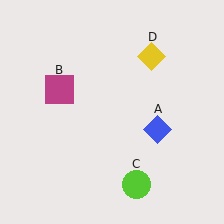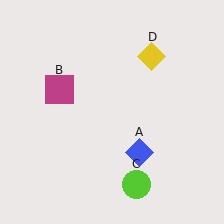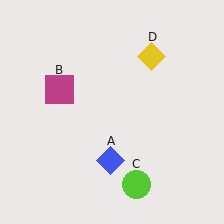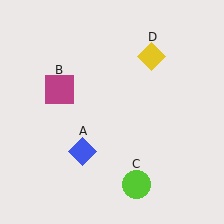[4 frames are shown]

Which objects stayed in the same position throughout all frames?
Magenta square (object B) and lime circle (object C) and yellow diamond (object D) remained stationary.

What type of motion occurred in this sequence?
The blue diamond (object A) rotated clockwise around the center of the scene.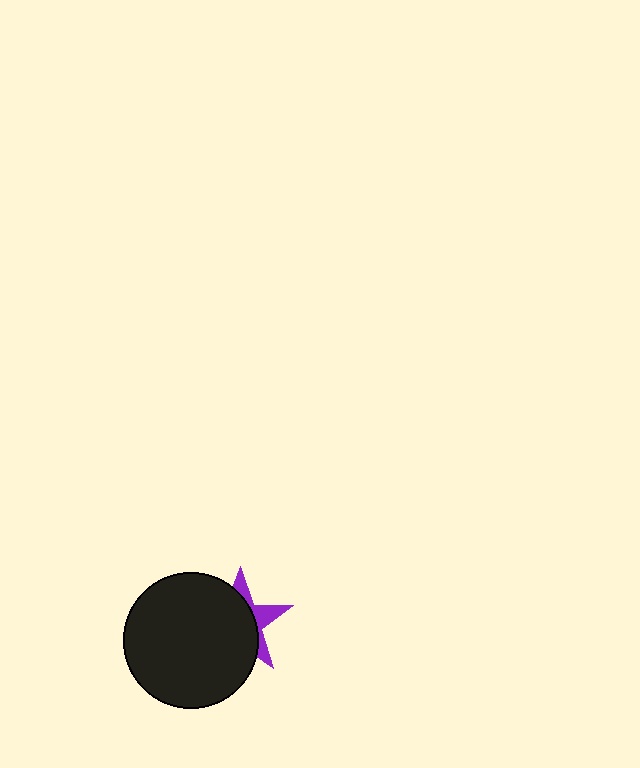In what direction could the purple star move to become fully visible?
The purple star could move right. That would shift it out from behind the black circle entirely.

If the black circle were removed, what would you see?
You would see the complete purple star.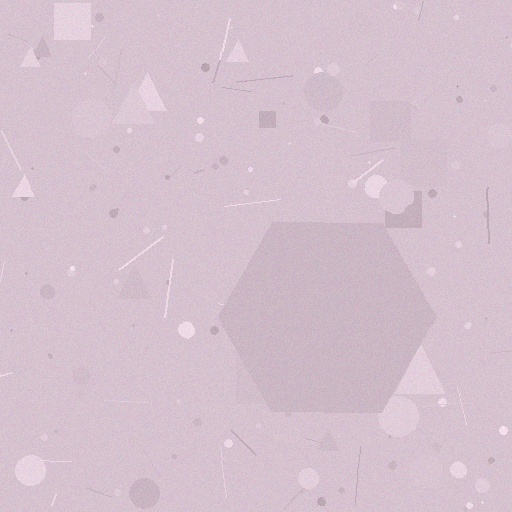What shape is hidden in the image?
A hexagon is hidden in the image.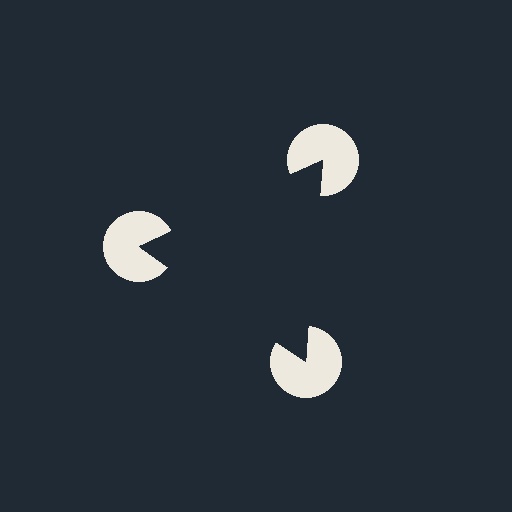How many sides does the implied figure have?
3 sides.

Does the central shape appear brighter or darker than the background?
It typically appears slightly darker than the background, even though no actual brightness change is drawn.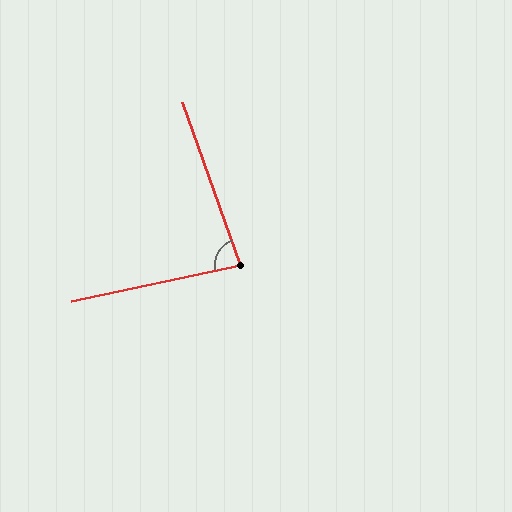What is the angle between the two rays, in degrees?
Approximately 82 degrees.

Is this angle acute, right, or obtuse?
It is acute.